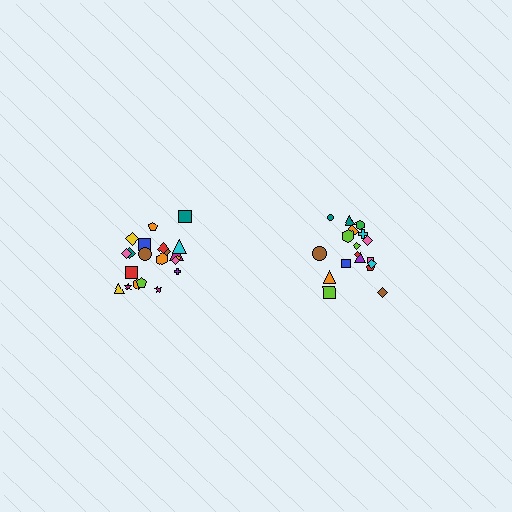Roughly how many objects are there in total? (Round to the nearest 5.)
Roughly 40 objects in total.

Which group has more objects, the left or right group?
The left group.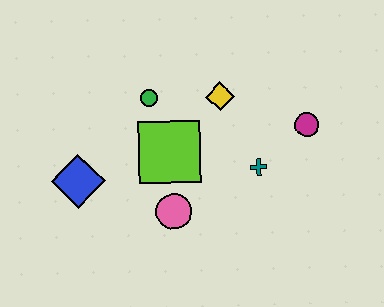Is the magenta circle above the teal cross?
Yes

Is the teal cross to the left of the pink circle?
No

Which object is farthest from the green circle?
The magenta circle is farthest from the green circle.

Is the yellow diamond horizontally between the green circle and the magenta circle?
Yes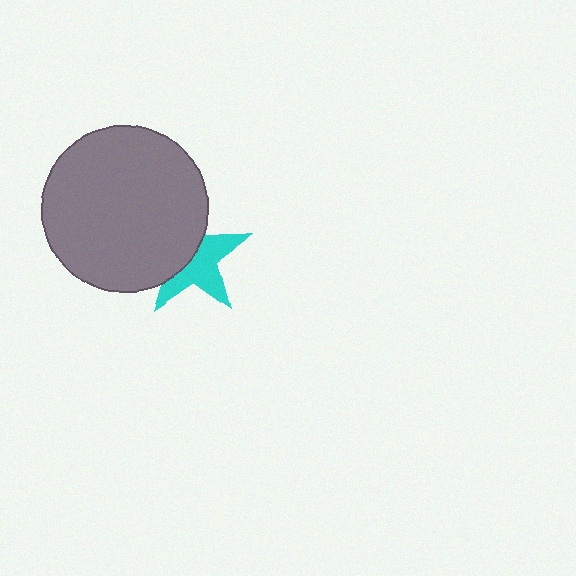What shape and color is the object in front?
The object in front is a gray circle.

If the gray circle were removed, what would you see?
You would see the complete cyan star.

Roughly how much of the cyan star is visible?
About half of it is visible (roughly 53%).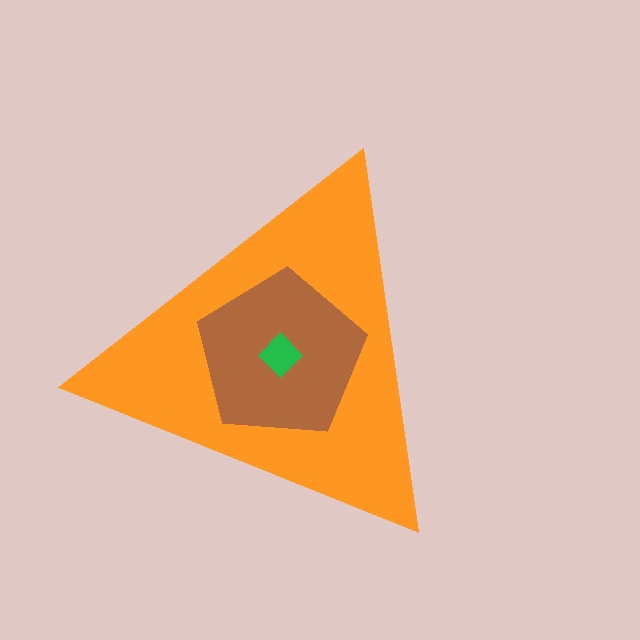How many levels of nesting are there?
3.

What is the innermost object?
The green diamond.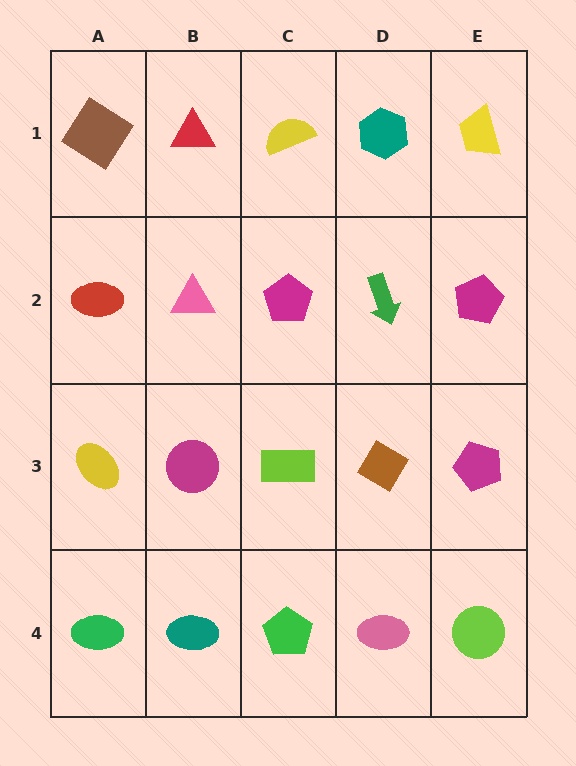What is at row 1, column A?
A brown diamond.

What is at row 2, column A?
A red ellipse.